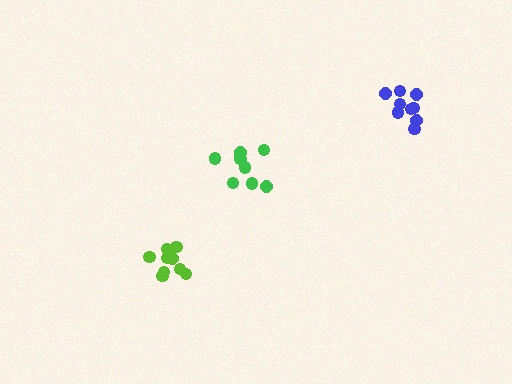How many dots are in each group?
Group 1: 9 dots, Group 2: 9 dots, Group 3: 9 dots (27 total).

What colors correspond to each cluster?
The clusters are colored: green, lime, blue.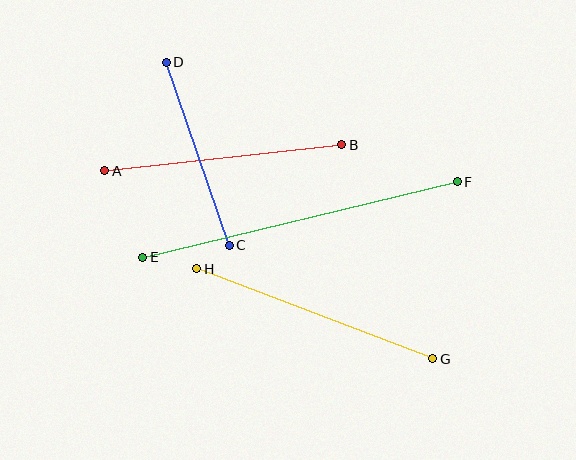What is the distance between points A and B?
The distance is approximately 238 pixels.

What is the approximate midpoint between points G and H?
The midpoint is at approximately (315, 314) pixels.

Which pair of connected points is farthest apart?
Points E and F are farthest apart.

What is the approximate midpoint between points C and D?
The midpoint is at approximately (198, 154) pixels.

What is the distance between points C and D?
The distance is approximately 193 pixels.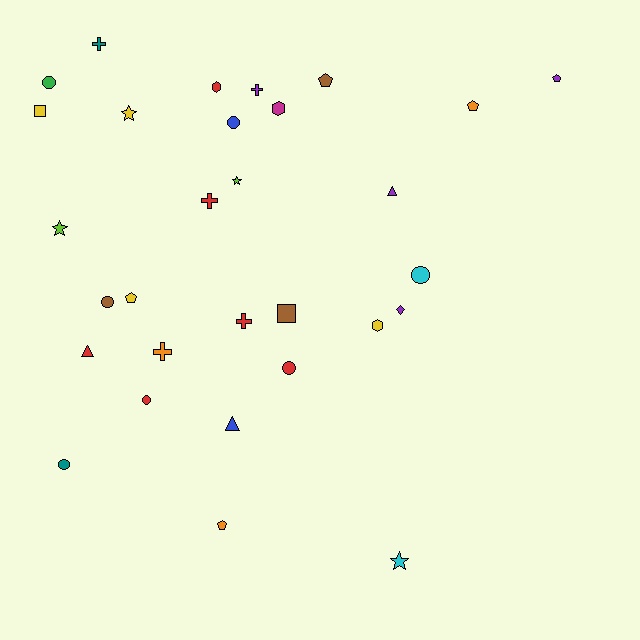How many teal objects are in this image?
There are 2 teal objects.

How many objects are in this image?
There are 30 objects.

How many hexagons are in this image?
There are 3 hexagons.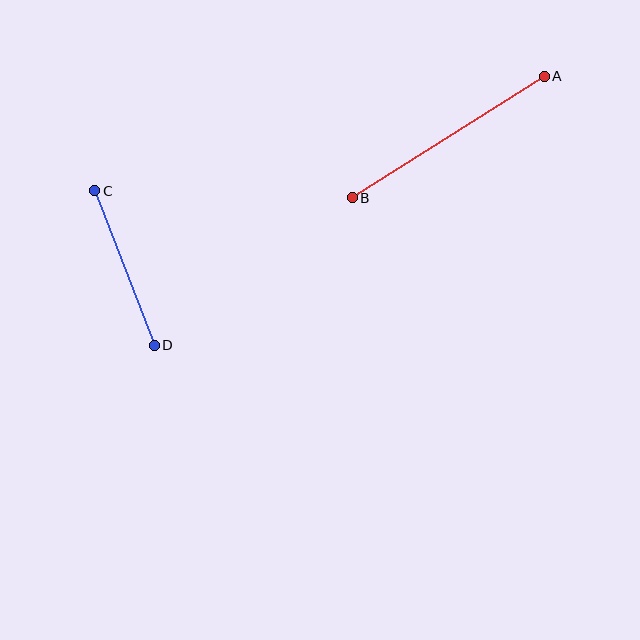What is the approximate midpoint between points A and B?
The midpoint is at approximately (448, 137) pixels.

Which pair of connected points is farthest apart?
Points A and B are farthest apart.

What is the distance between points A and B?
The distance is approximately 227 pixels.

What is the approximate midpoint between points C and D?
The midpoint is at approximately (125, 268) pixels.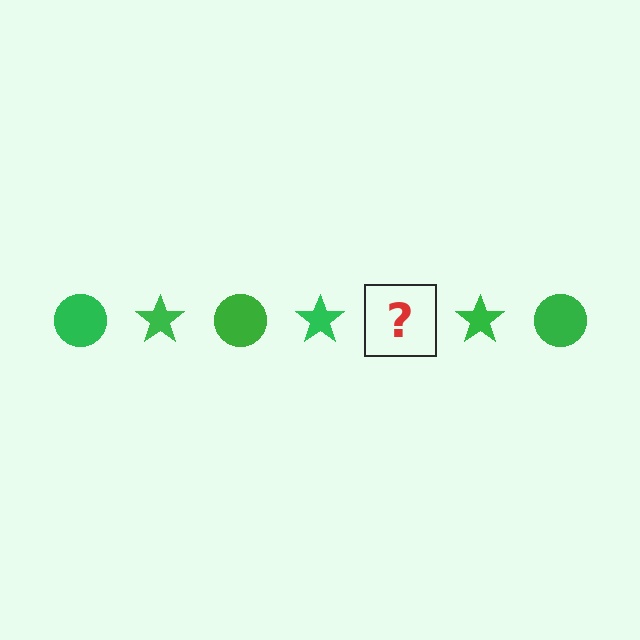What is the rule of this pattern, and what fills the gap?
The rule is that the pattern cycles through circle, star shapes in green. The gap should be filled with a green circle.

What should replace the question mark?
The question mark should be replaced with a green circle.